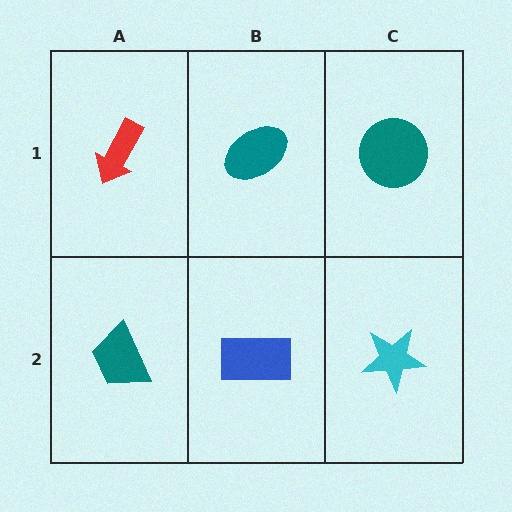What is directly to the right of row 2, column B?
A cyan star.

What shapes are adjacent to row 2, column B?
A teal ellipse (row 1, column B), a teal trapezoid (row 2, column A), a cyan star (row 2, column C).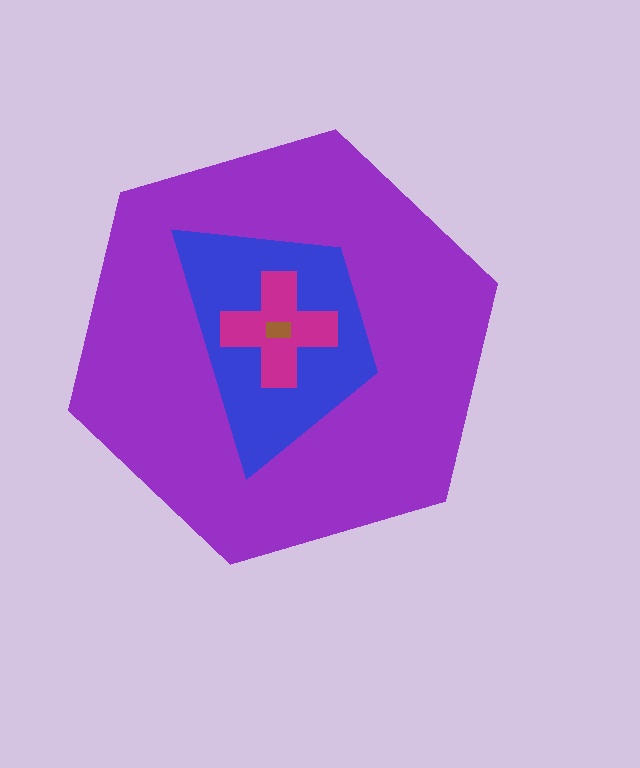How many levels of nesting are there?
4.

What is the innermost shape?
The brown rectangle.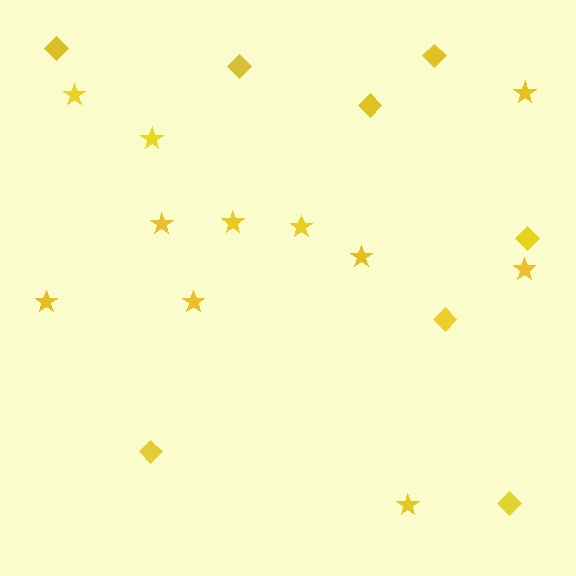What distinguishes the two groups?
There are 2 groups: one group of diamonds (8) and one group of stars (11).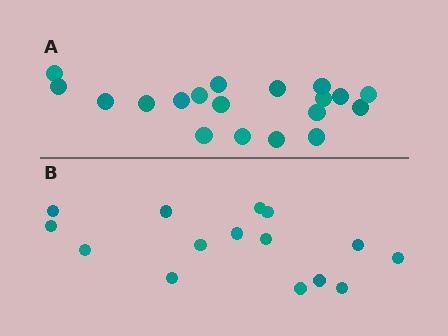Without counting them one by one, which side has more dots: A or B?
Region A (the top region) has more dots.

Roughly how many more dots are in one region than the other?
Region A has about 4 more dots than region B.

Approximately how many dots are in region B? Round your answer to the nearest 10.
About 20 dots. (The exact count is 15, which rounds to 20.)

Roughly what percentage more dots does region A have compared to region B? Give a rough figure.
About 25% more.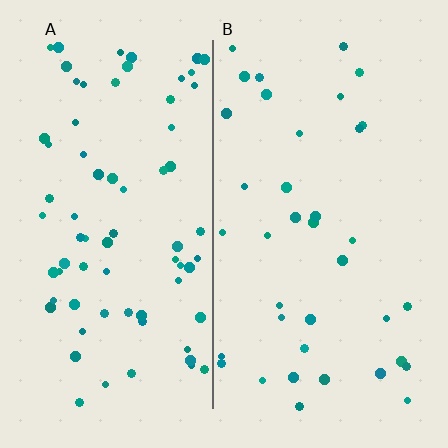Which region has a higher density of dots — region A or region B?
A (the left).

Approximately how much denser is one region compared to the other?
Approximately 1.9× — region A over region B.